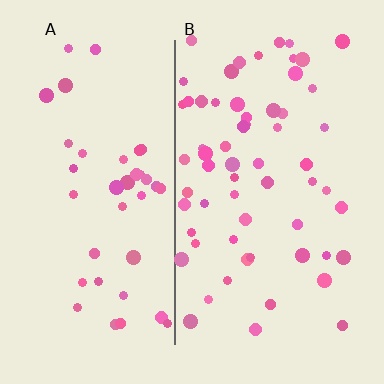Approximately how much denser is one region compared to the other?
Approximately 1.5× — region B over region A.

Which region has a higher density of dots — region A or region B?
B (the right).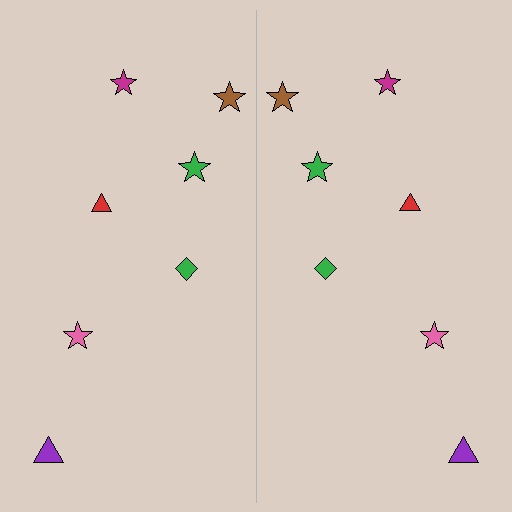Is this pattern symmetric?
Yes, this pattern has bilateral (reflection) symmetry.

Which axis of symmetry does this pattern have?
The pattern has a vertical axis of symmetry running through the center of the image.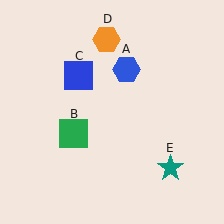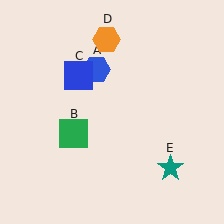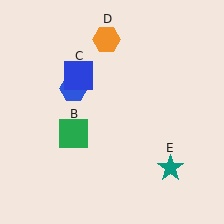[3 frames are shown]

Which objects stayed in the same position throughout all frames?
Green square (object B) and blue square (object C) and orange hexagon (object D) and teal star (object E) remained stationary.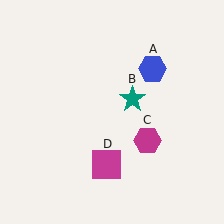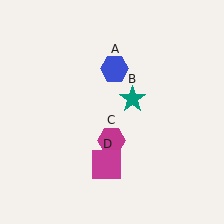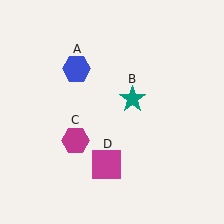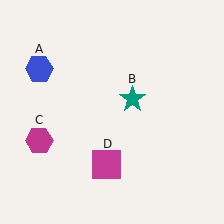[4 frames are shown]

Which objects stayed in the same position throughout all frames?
Teal star (object B) and magenta square (object D) remained stationary.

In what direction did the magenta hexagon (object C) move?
The magenta hexagon (object C) moved left.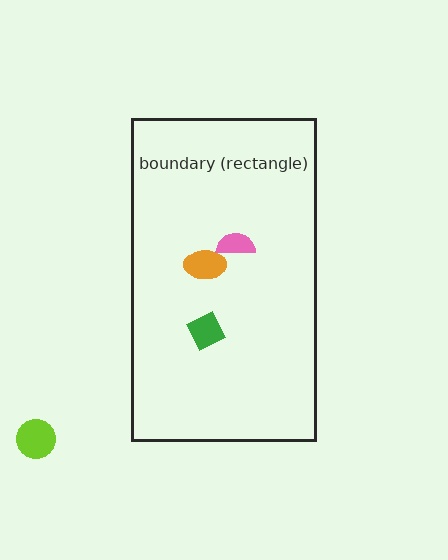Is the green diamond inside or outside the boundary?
Inside.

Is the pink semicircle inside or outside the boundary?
Inside.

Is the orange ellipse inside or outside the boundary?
Inside.